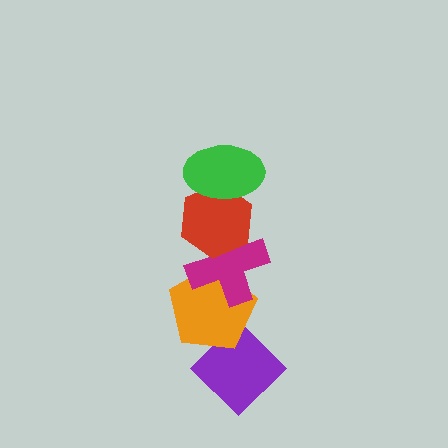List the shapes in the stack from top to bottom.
From top to bottom: the green ellipse, the red hexagon, the magenta cross, the orange pentagon, the purple diamond.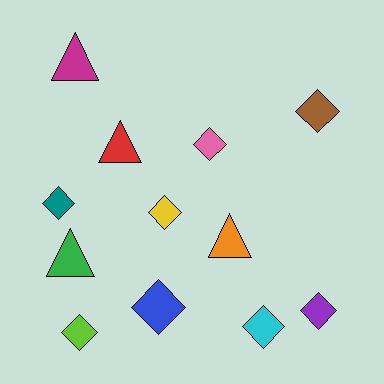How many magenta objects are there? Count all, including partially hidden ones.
There is 1 magenta object.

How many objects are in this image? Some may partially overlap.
There are 12 objects.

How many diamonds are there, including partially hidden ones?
There are 8 diamonds.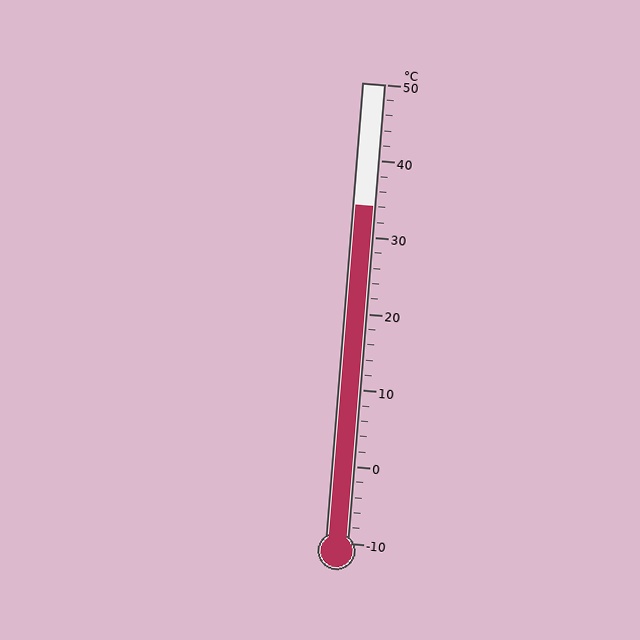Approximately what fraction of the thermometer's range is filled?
The thermometer is filled to approximately 75% of its range.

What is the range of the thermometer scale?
The thermometer scale ranges from -10°C to 50°C.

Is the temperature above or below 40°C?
The temperature is below 40°C.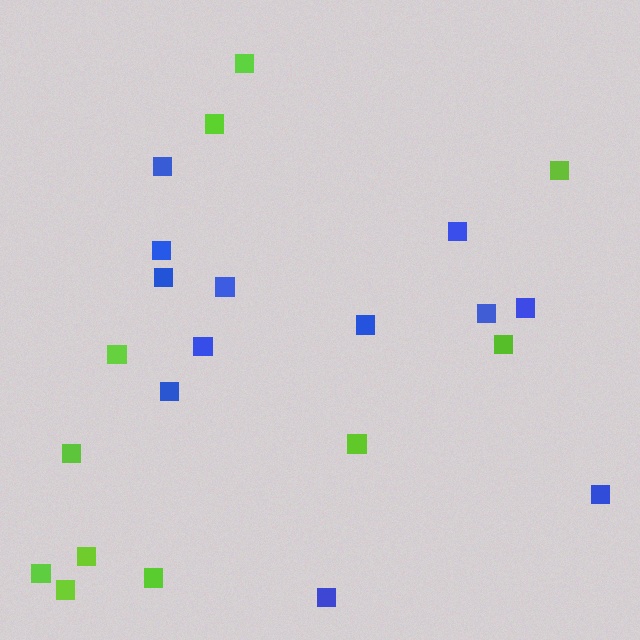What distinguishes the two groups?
There are 2 groups: one group of lime squares (11) and one group of blue squares (12).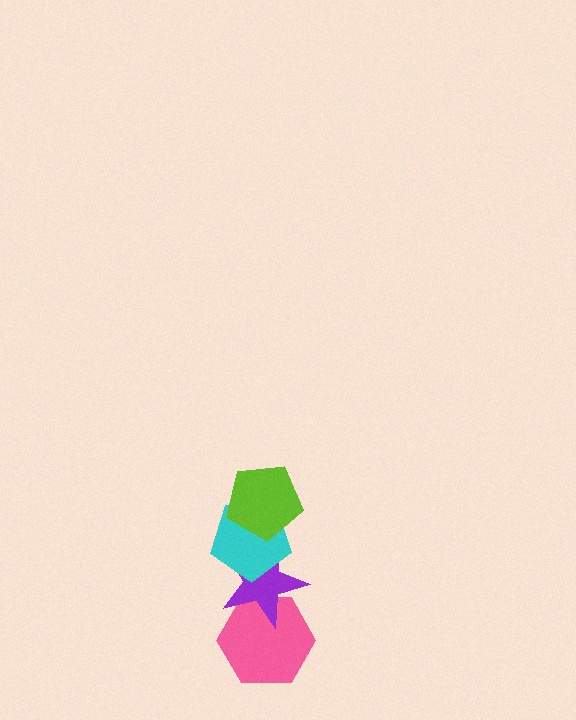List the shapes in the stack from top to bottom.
From top to bottom: the lime pentagon, the cyan pentagon, the purple star, the pink hexagon.